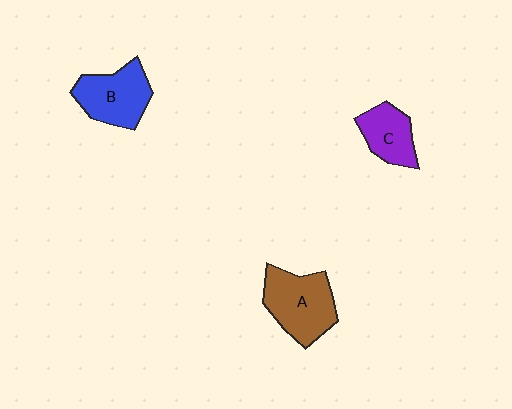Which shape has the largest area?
Shape A (brown).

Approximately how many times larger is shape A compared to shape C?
Approximately 1.6 times.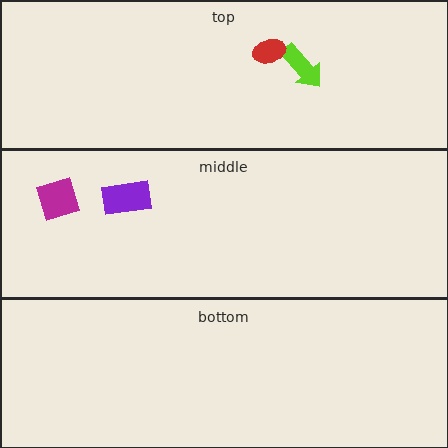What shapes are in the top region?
The lime arrow, the red ellipse.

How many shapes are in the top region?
2.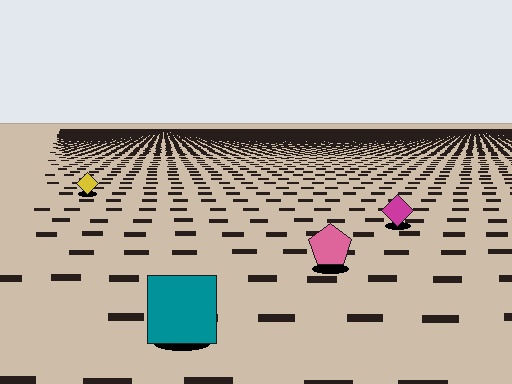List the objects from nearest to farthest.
From nearest to farthest: the teal square, the pink pentagon, the magenta diamond, the yellow diamond.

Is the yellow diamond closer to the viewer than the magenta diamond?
No. The magenta diamond is closer — you can tell from the texture gradient: the ground texture is coarser near it.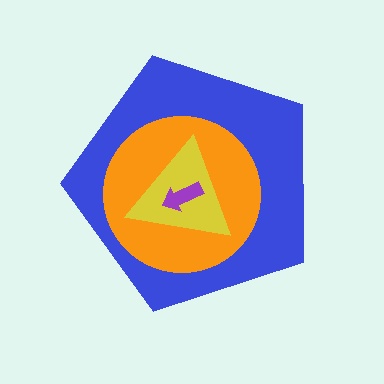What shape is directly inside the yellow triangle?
The purple arrow.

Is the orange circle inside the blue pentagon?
Yes.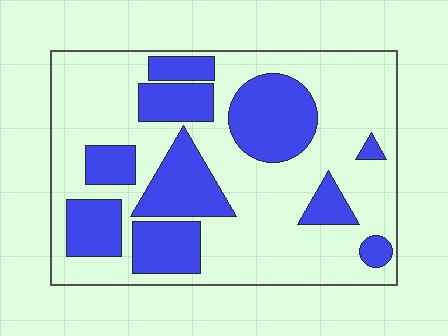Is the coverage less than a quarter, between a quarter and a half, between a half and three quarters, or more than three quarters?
Between a quarter and a half.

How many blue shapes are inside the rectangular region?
10.